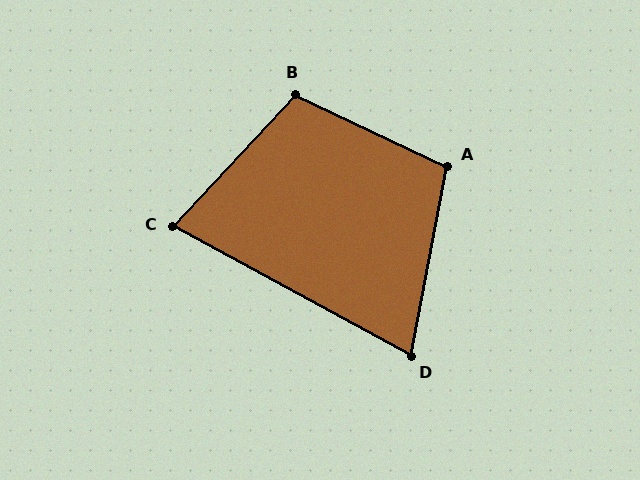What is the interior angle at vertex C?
Approximately 76 degrees (acute).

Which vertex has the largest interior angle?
B, at approximately 108 degrees.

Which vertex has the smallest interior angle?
D, at approximately 72 degrees.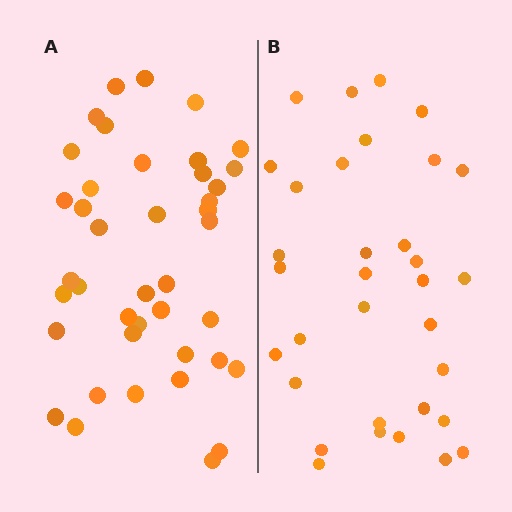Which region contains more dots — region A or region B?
Region A (the left region) has more dots.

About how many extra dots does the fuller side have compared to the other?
Region A has roughly 8 or so more dots than region B.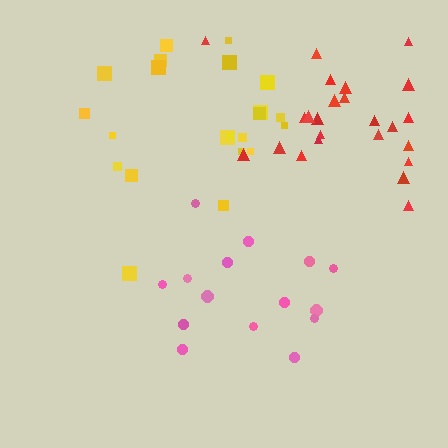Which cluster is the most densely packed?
Red.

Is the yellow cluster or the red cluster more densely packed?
Red.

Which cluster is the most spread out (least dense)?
Pink.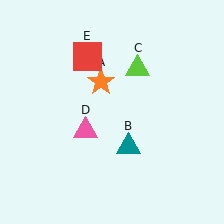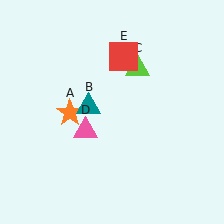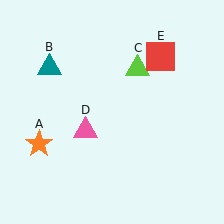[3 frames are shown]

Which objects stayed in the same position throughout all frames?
Lime triangle (object C) and pink triangle (object D) remained stationary.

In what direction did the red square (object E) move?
The red square (object E) moved right.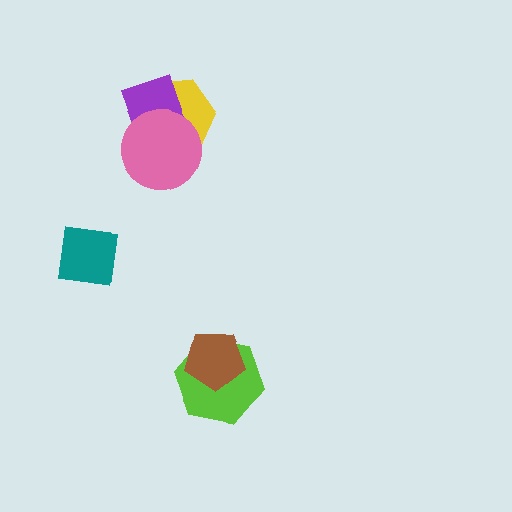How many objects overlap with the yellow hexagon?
2 objects overlap with the yellow hexagon.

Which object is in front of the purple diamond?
The pink circle is in front of the purple diamond.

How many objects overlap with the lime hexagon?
1 object overlaps with the lime hexagon.